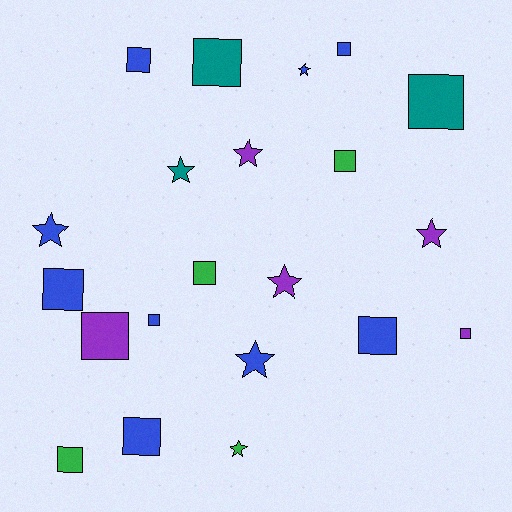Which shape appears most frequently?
Square, with 13 objects.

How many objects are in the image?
There are 21 objects.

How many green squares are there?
There are 3 green squares.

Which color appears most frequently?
Blue, with 9 objects.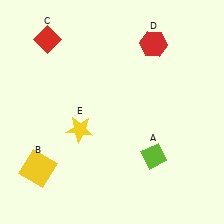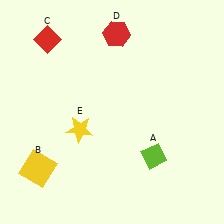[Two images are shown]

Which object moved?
The red hexagon (D) moved left.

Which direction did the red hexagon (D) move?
The red hexagon (D) moved left.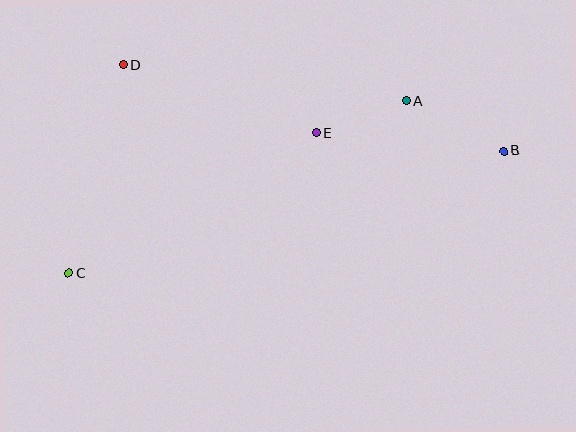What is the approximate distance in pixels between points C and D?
The distance between C and D is approximately 216 pixels.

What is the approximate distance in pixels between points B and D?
The distance between B and D is approximately 390 pixels.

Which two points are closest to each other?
Points A and E are closest to each other.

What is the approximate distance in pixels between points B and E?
The distance between B and E is approximately 189 pixels.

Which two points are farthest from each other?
Points B and C are farthest from each other.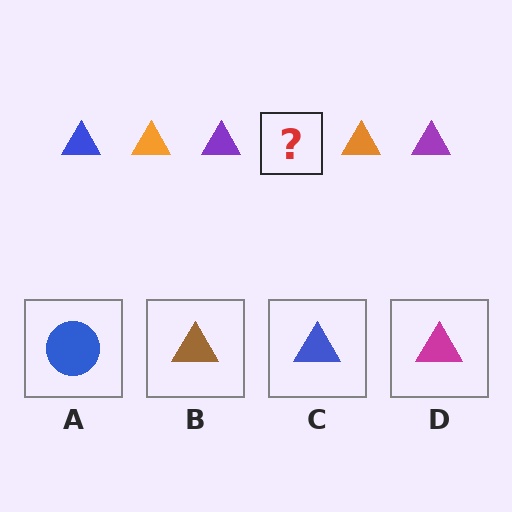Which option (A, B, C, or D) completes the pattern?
C.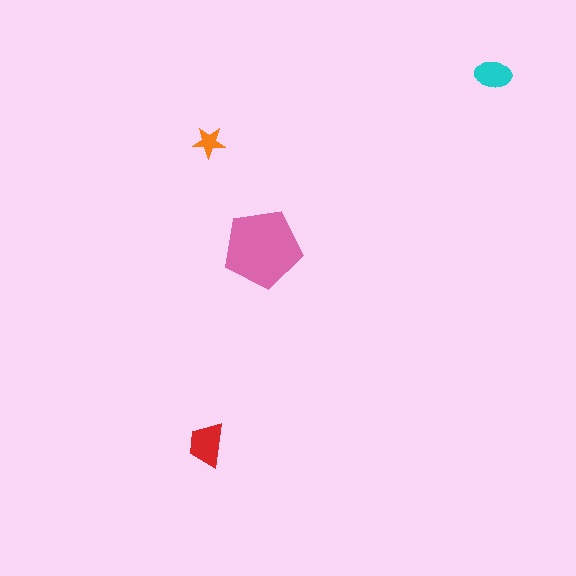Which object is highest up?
The cyan ellipse is topmost.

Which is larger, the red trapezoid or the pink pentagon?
The pink pentagon.